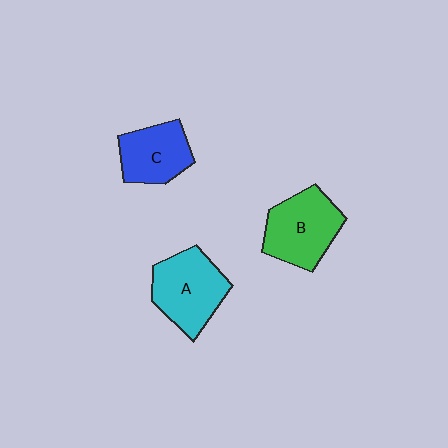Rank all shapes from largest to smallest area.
From largest to smallest: A (cyan), B (green), C (blue).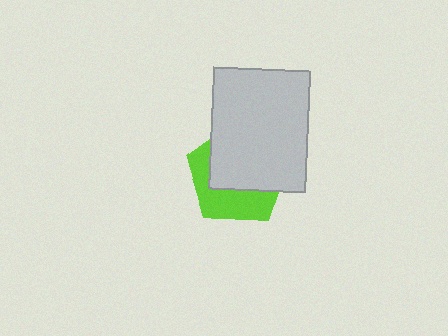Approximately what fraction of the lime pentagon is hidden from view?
Roughly 59% of the lime pentagon is hidden behind the light gray rectangle.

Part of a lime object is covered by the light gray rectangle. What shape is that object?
It is a pentagon.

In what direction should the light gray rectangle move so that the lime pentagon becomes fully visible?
The light gray rectangle should move toward the upper-right. That is the shortest direction to clear the overlap and leave the lime pentagon fully visible.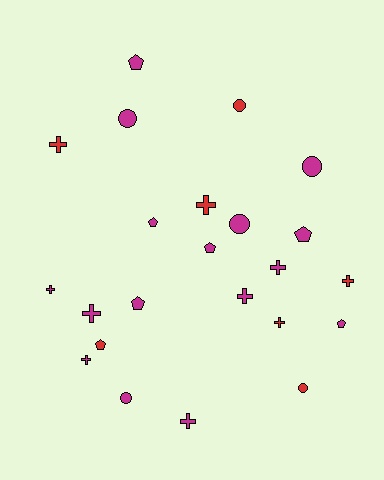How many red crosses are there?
There are 4 red crosses.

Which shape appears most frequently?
Cross, with 10 objects.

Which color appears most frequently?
Magenta, with 16 objects.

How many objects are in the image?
There are 23 objects.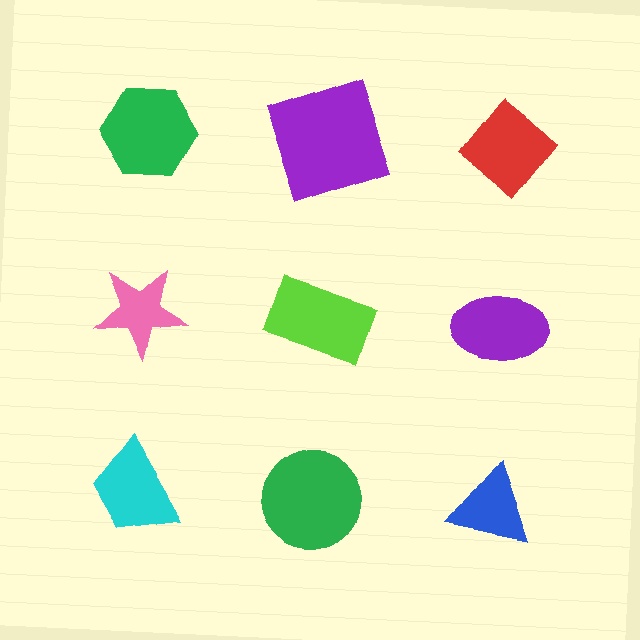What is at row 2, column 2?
A lime rectangle.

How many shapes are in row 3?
3 shapes.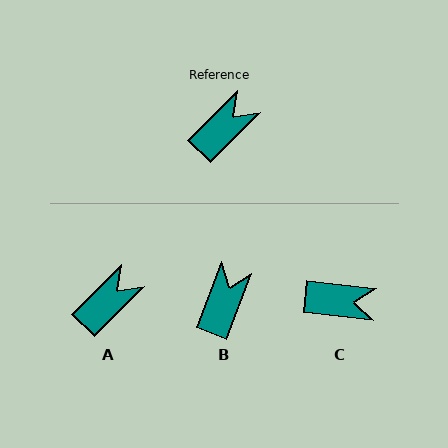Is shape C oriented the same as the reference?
No, it is off by about 52 degrees.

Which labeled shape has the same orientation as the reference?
A.